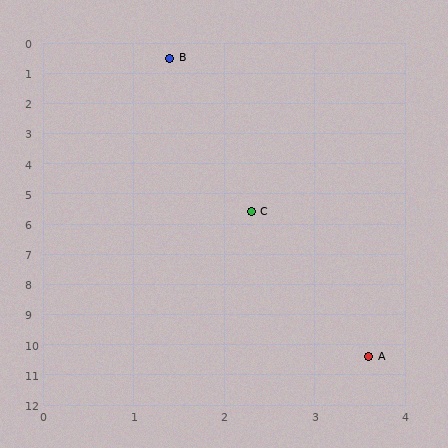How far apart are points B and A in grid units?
Points B and A are about 10.1 grid units apart.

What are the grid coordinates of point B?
Point B is at approximately (1.4, 0.5).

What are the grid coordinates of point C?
Point C is at approximately (2.3, 5.6).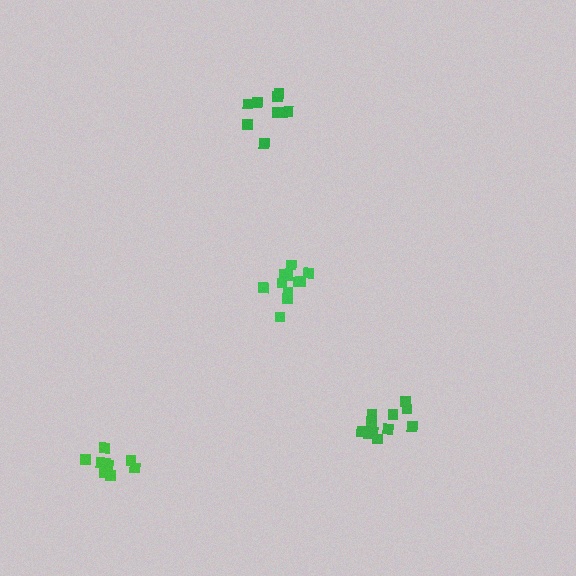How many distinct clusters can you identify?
There are 4 distinct clusters.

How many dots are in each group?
Group 1: 9 dots, Group 2: 11 dots, Group 3: 11 dots, Group 4: 9 dots (40 total).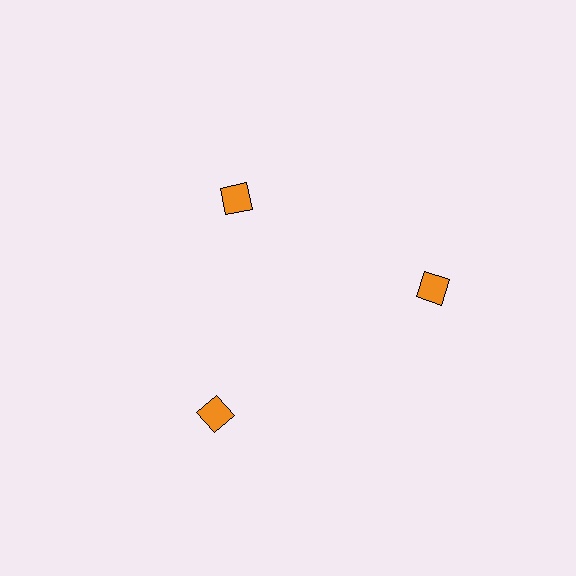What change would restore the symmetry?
The symmetry would be restored by moving it outward, back onto the ring so that all 3 squares sit at equal angles and equal distance from the center.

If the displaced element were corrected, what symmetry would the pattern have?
It would have 3-fold rotational symmetry — the pattern would map onto itself every 120 degrees.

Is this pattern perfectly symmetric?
No. The 3 orange squares are arranged in a ring, but one element near the 11 o'clock position is pulled inward toward the center, breaking the 3-fold rotational symmetry.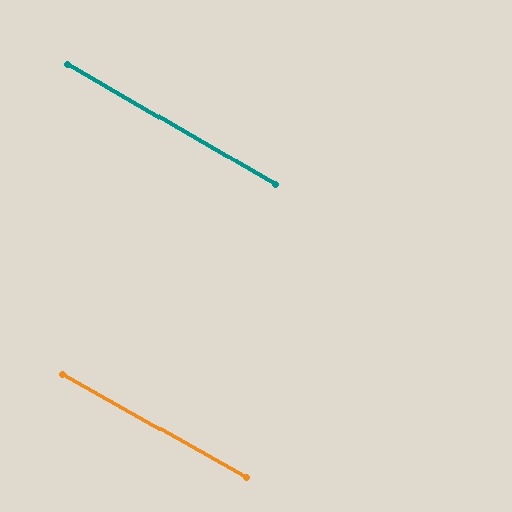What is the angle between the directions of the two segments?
Approximately 1 degree.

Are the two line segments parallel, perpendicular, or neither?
Parallel — their directions differ by only 1.1°.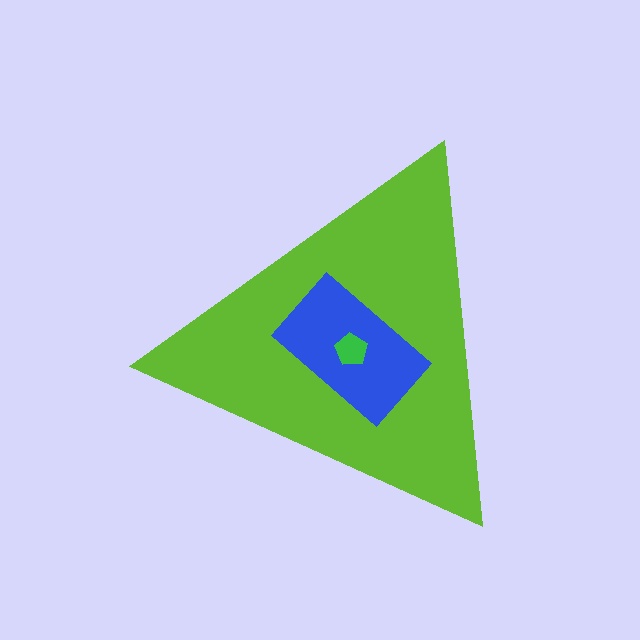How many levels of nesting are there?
3.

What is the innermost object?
The green pentagon.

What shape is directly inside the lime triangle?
The blue rectangle.